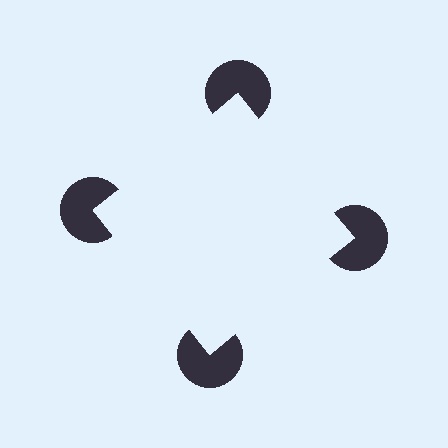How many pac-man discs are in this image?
There are 4 — one at each vertex of the illusory square.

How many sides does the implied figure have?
4 sides.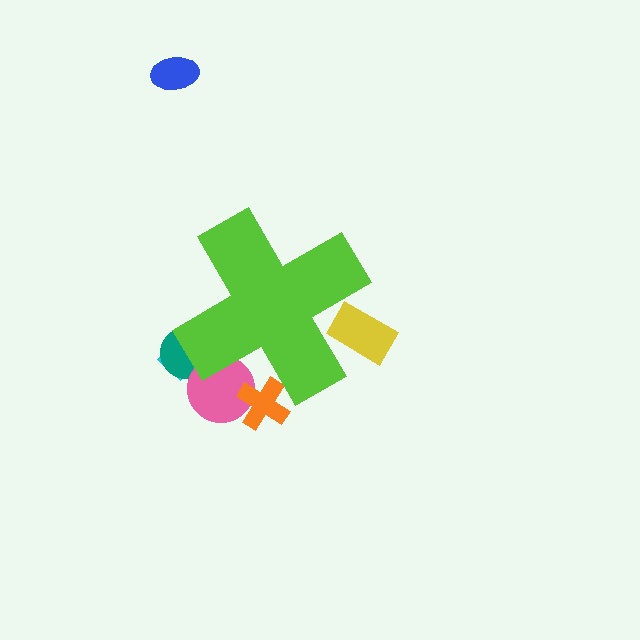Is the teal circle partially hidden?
Yes, the teal circle is partially hidden behind the lime cross.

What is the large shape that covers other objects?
A lime cross.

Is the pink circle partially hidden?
Yes, the pink circle is partially hidden behind the lime cross.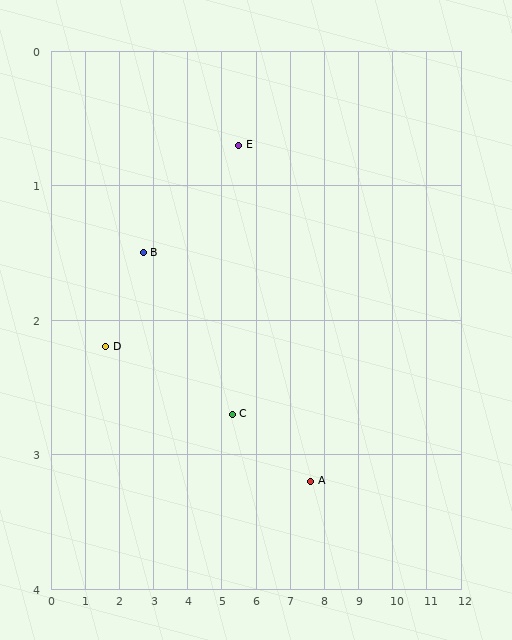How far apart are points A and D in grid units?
Points A and D are about 6.1 grid units apart.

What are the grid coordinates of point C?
Point C is at approximately (5.3, 2.7).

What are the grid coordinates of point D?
Point D is at approximately (1.6, 2.2).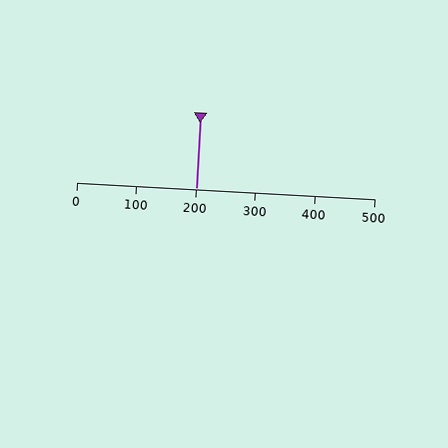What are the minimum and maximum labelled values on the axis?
The axis runs from 0 to 500.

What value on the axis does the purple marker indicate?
The marker indicates approximately 200.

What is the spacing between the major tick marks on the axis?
The major ticks are spaced 100 apart.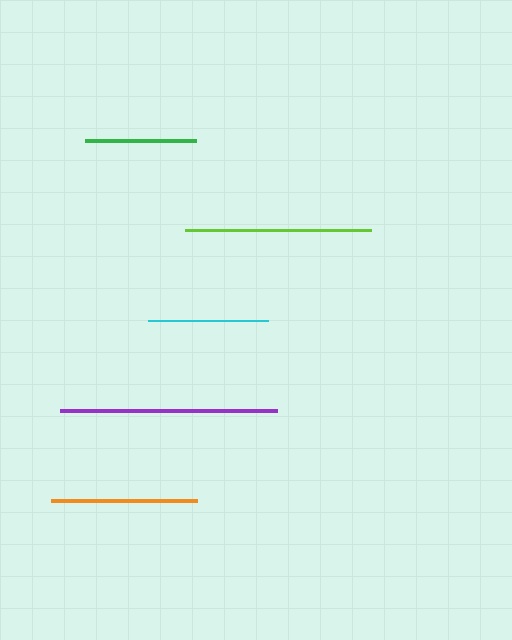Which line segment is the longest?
The purple line is the longest at approximately 217 pixels.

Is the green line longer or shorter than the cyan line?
The cyan line is longer than the green line.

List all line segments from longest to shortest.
From longest to shortest: purple, lime, orange, cyan, green.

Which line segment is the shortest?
The green line is the shortest at approximately 111 pixels.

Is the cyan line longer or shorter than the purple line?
The purple line is longer than the cyan line.